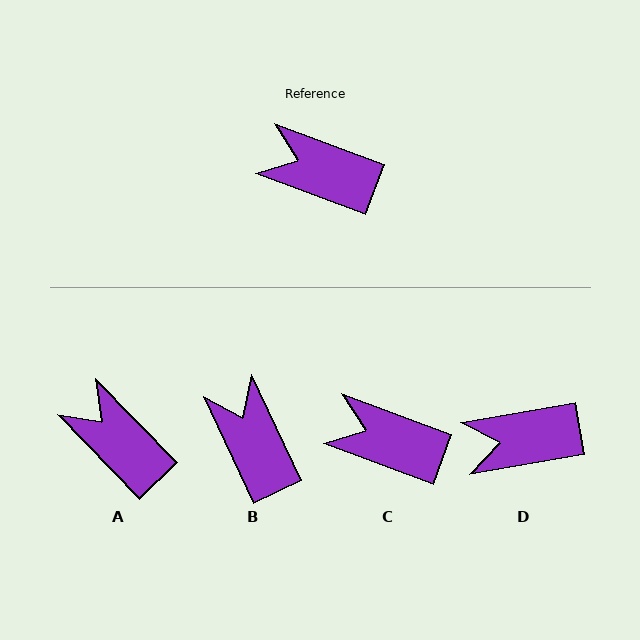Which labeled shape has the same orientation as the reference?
C.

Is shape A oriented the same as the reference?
No, it is off by about 26 degrees.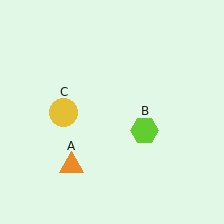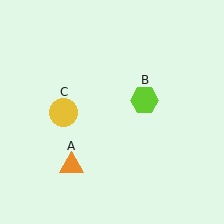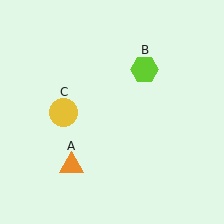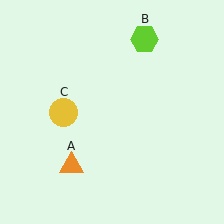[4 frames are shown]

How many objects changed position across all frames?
1 object changed position: lime hexagon (object B).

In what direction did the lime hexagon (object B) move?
The lime hexagon (object B) moved up.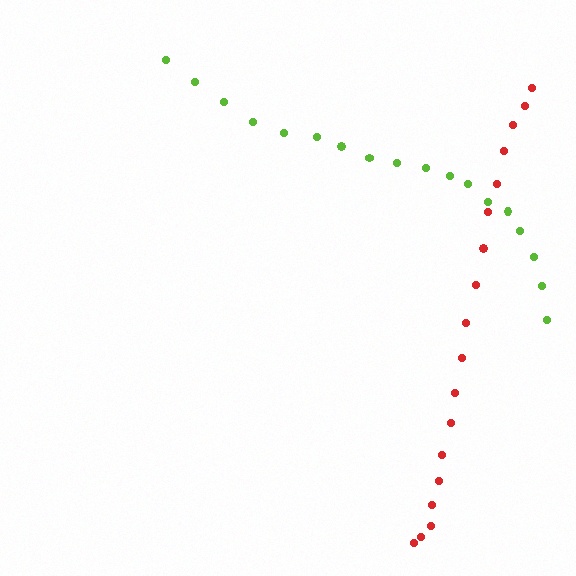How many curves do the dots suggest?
There are 2 distinct paths.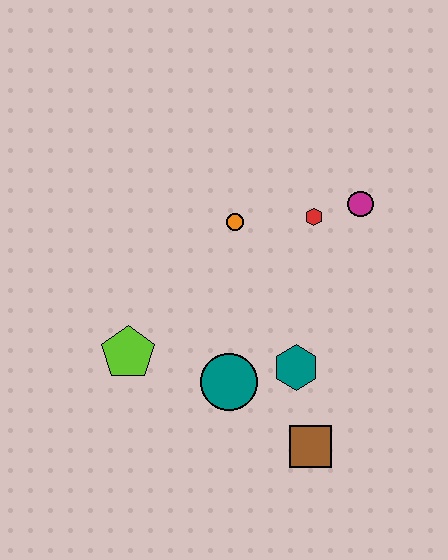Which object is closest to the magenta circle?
The red hexagon is closest to the magenta circle.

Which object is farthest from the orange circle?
The brown square is farthest from the orange circle.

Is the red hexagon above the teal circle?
Yes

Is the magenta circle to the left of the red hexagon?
No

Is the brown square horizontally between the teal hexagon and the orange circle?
No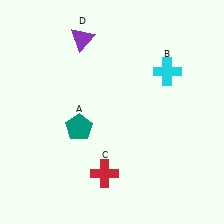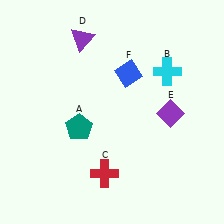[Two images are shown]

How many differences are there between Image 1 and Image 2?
There are 2 differences between the two images.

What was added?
A purple diamond (E), a blue diamond (F) were added in Image 2.